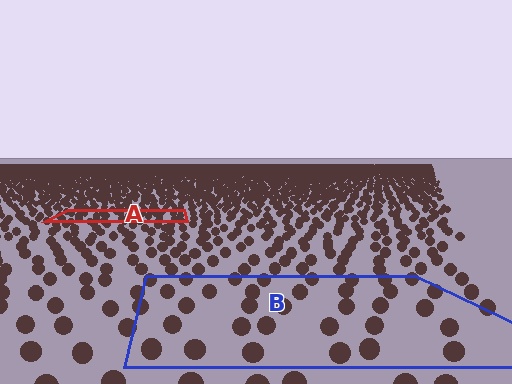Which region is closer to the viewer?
Region B is closer. The texture elements there are larger and more spread out.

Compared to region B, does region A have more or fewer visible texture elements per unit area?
Region A has more texture elements per unit area — they are packed more densely because it is farther away.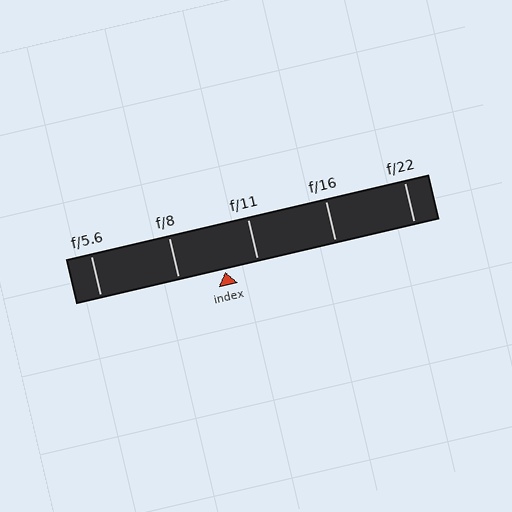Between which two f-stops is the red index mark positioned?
The index mark is between f/8 and f/11.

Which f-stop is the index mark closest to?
The index mark is closest to f/11.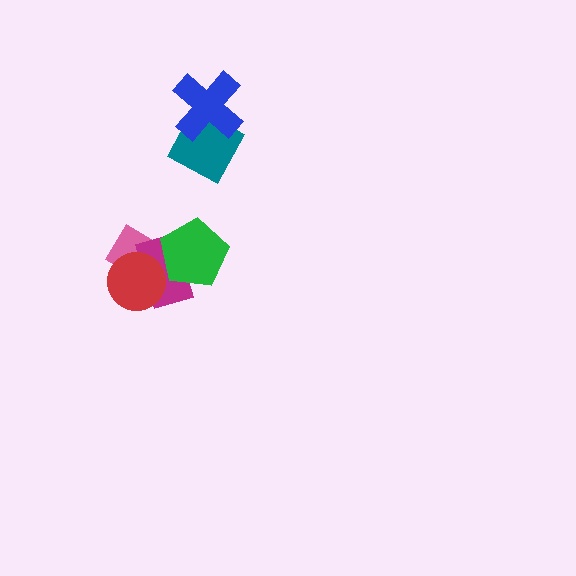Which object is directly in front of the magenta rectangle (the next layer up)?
The red circle is directly in front of the magenta rectangle.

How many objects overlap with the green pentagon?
1 object overlaps with the green pentagon.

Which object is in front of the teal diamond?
The blue cross is in front of the teal diamond.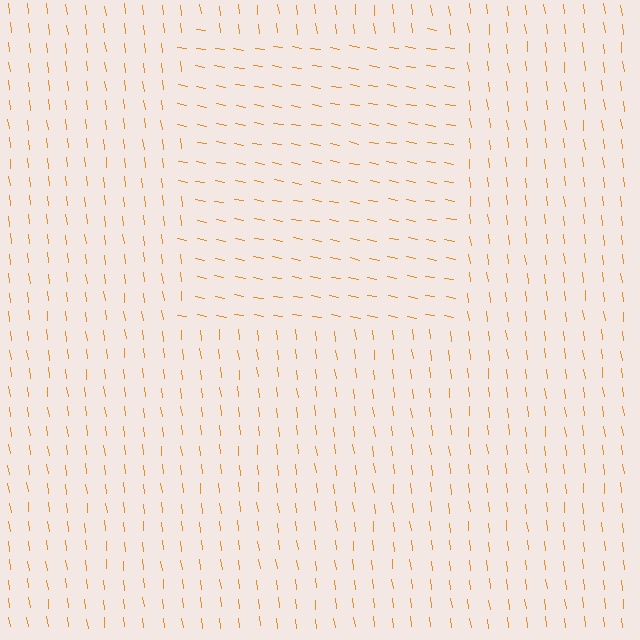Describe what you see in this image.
The image is filled with small orange line segments. A rectangle region in the image has lines oriented differently from the surrounding lines, creating a visible texture boundary.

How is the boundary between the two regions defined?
The boundary is defined purely by a change in line orientation (approximately 73 degrees difference). All lines are the same color and thickness.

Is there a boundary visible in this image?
Yes, there is a texture boundary formed by a change in line orientation.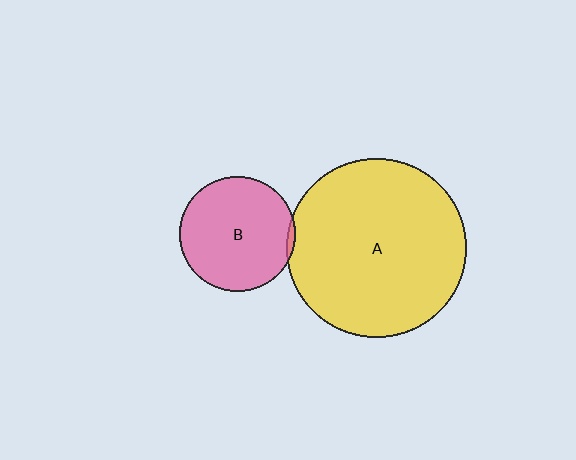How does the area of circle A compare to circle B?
Approximately 2.4 times.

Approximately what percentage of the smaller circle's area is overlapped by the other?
Approximately 5%.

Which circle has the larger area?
Circle A (yellow).